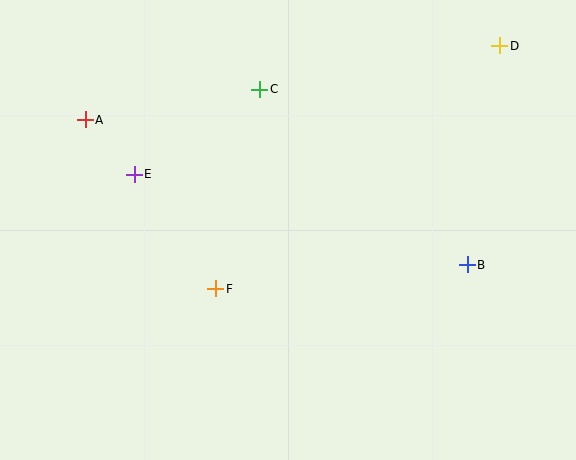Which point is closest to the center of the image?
Point F at (216, 289) is closest to the center.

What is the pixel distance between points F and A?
The distance between F and A is 214 pixels.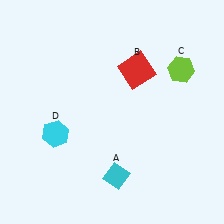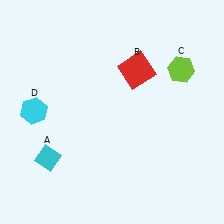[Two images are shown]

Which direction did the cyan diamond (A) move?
The cyan diamond (A) moved left.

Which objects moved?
The objects that moved are: the cyan diamond (A), the cyan hexagon (D).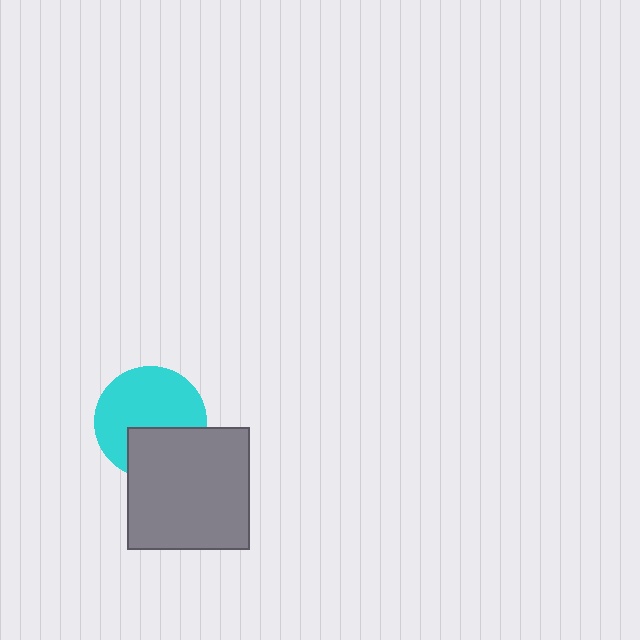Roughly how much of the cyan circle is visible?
Most of it is visible (roughly 67%).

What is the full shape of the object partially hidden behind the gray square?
The partially hidden object is a cyan circle.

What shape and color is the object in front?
The object in front is a gray square.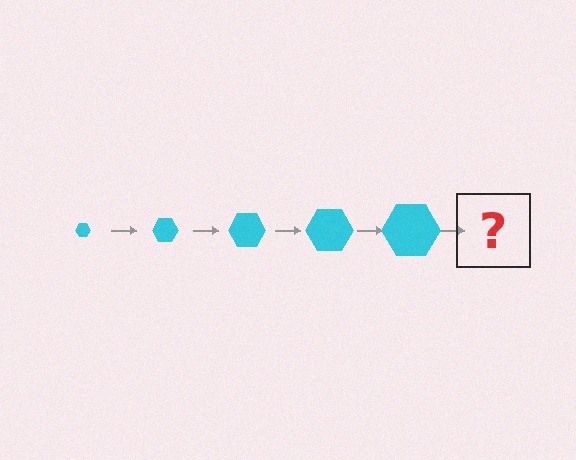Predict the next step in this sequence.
The next step is a cyan hexagon, larger than the previous one.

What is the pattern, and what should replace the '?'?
The pattern is that the hexagon gets progressively larger each step. The '?' should be a cyan hexagon, larger than the previous one.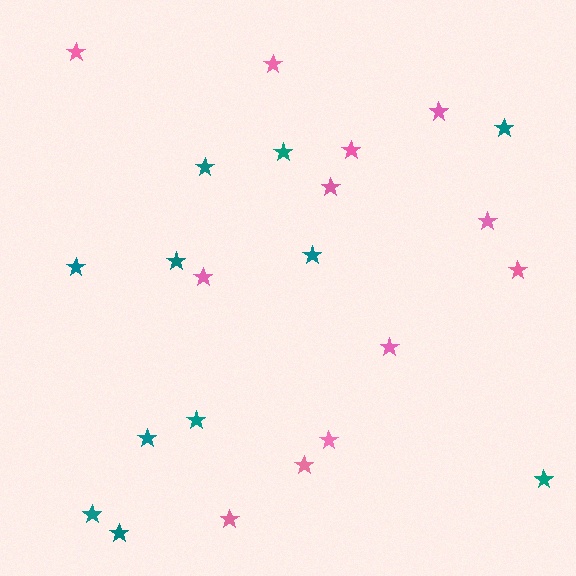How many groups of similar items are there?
There are 2 groups: one group of pink stars (12) and one group of teal stars (11).